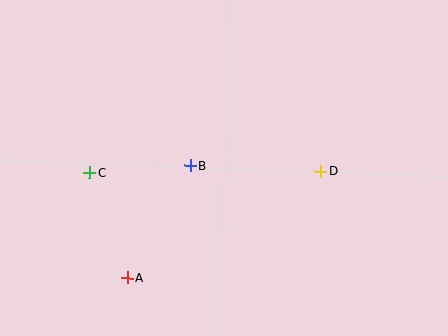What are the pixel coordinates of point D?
Point D is at (321, 171).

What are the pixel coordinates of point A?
Point A is at (127, 278).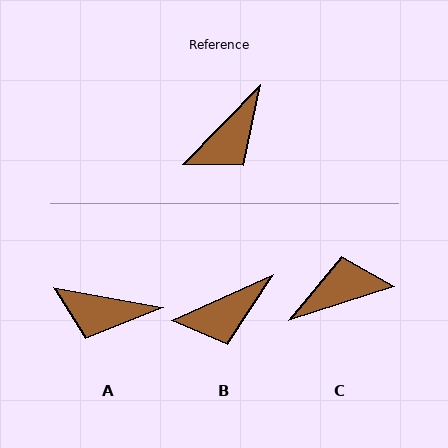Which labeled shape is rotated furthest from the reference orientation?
C, about 152 degrees away.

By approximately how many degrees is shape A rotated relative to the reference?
Approximately 57 degrees clockwise.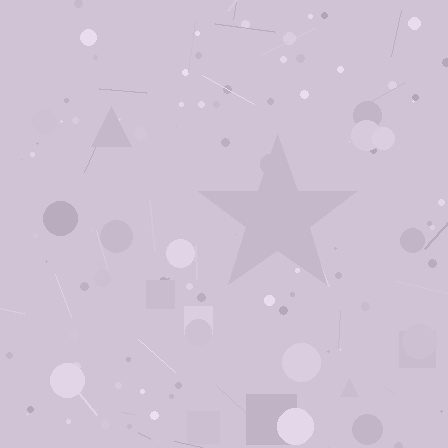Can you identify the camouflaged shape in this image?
The camouflaged shape is a star.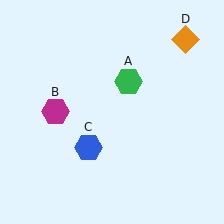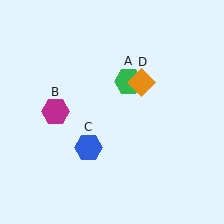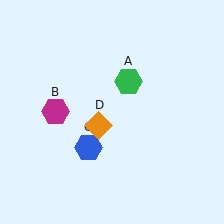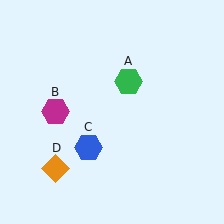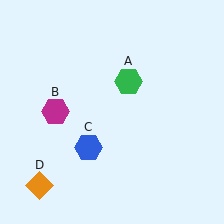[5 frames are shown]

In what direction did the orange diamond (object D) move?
The orange diamond (object D) moved down and to the left.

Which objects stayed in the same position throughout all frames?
Green hexagon (object A) and magenta hexagon (object B) and blue hexagon (object C) remained stationary.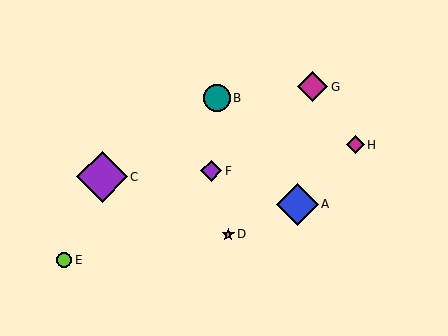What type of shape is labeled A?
Shape A is a blue diamond.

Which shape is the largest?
The purple diamond (labeled C) is the largest.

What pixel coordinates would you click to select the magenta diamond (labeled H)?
Click at (355, 145) to select the magenta diamond H.